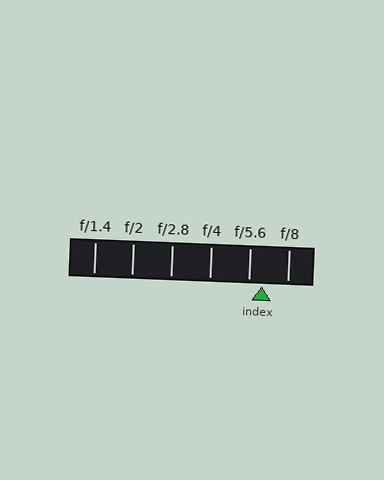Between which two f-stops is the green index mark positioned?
The index mark is between f/5.6 and f/8.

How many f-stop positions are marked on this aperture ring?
There are 6 f-stop positions marked.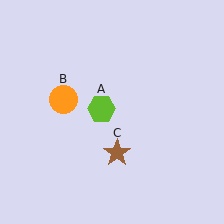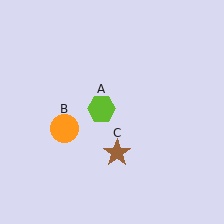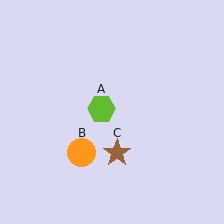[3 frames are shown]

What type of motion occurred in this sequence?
The orange circle (object B) rotated counterclockwise around the center of the scene.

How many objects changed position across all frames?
1 object changed position: orange circle (object B).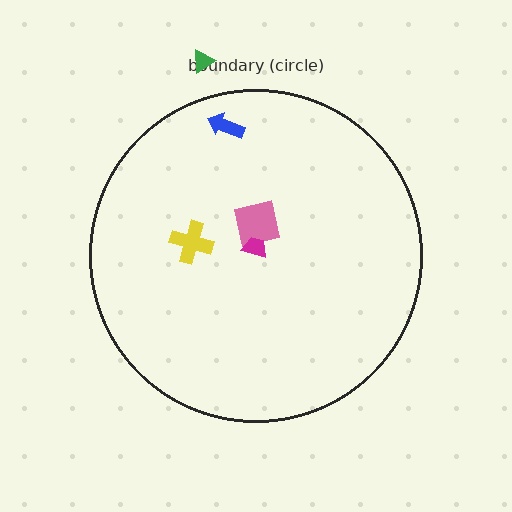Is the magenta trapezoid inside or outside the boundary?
Inside.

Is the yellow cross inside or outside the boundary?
Inside.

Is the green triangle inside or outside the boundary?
Outside.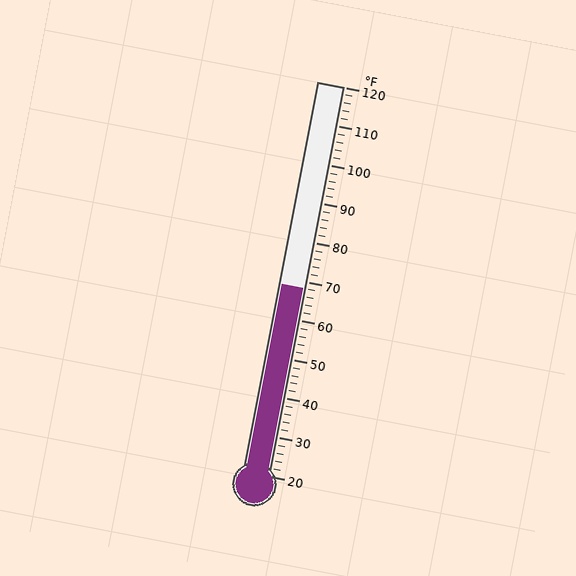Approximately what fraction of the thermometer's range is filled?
The thermometer is filled to approximately 50% of its range.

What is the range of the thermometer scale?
The thermometer scale ranges from 20°F to 120°F.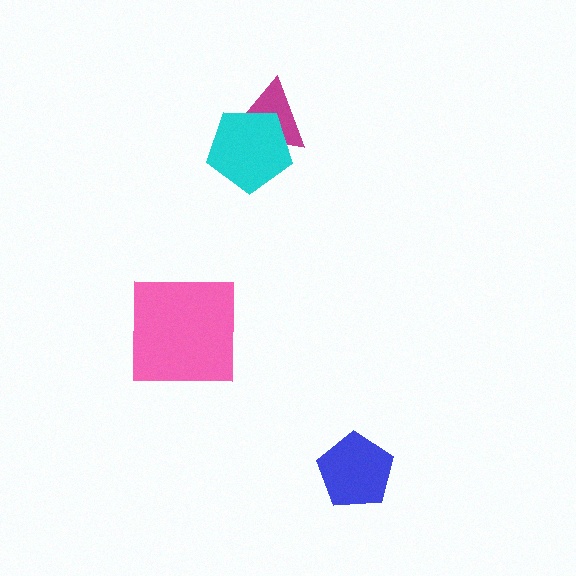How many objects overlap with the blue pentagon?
0 objects overlap with the blue pentagon.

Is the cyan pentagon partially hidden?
No, no other shape covers it.